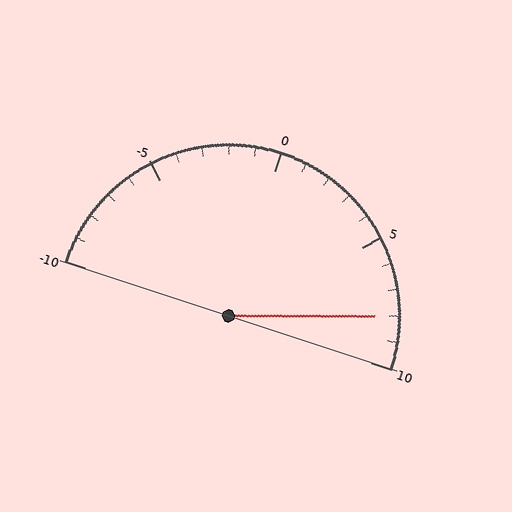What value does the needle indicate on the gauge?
The needle indicates approximately 8.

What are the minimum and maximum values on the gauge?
The gauge ranges from -10 to 10.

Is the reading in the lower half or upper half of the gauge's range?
The reading is in the upper half of the range (-10 to 10).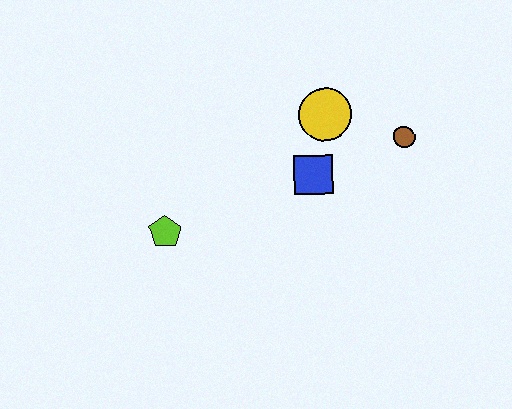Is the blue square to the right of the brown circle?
No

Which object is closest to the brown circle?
The yellow circle is closest to the brown circle.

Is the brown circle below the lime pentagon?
No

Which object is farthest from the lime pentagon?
The brown circle is farthest from the lime pentagon.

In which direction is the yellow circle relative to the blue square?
The yellow circle is above the blue square.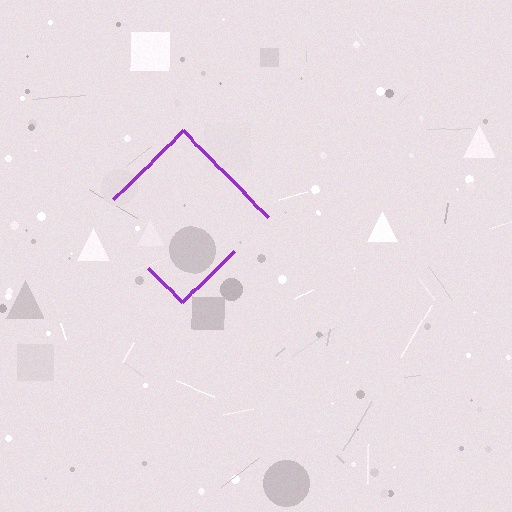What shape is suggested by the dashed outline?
The dashed outline suggests a diamond.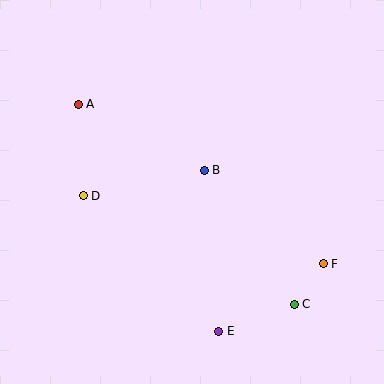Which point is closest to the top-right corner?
Point B is closest to the top-right corner.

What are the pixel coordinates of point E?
Point E is at (219, 331).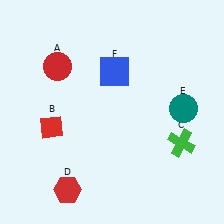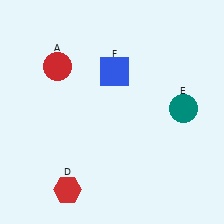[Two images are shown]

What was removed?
The green cross (C), the red diamond (B) were removed in Image 2.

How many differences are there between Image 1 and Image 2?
There are 2 differences between the two images.